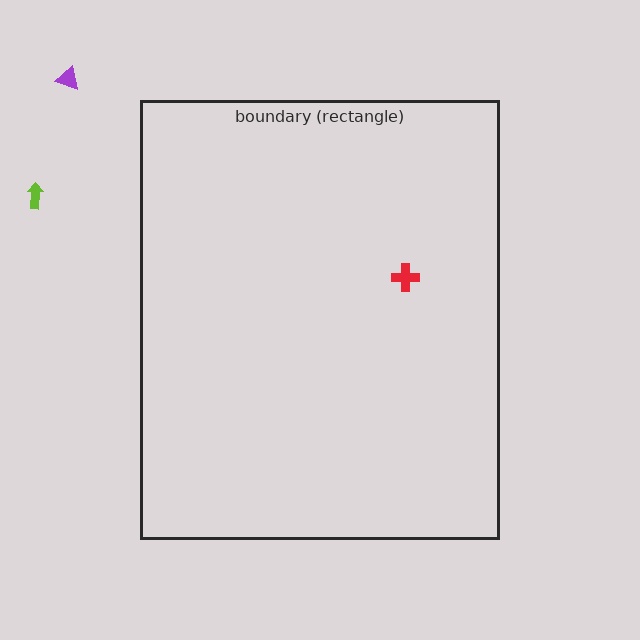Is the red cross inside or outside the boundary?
Inside.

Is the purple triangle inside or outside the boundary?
Outside.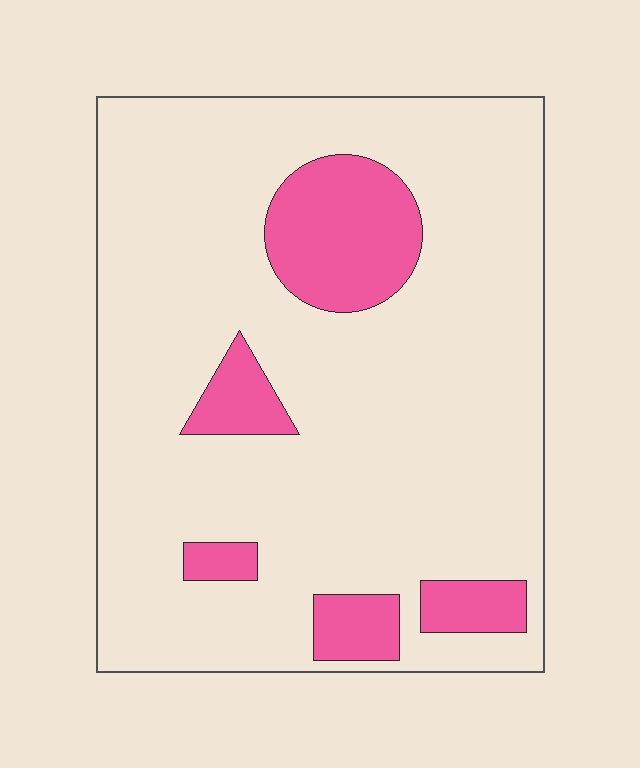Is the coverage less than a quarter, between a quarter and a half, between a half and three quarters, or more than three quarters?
Less than a quarter.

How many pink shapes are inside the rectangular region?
5.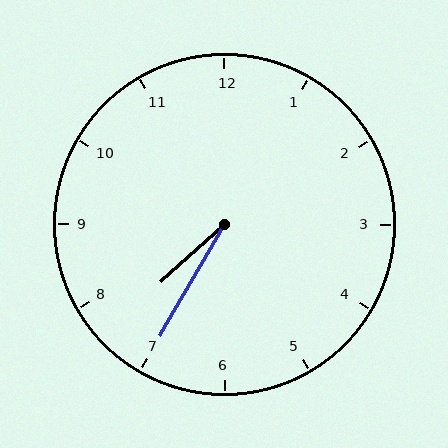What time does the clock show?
7:35.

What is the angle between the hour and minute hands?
Approximately 18 degrees.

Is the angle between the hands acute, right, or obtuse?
It is acute.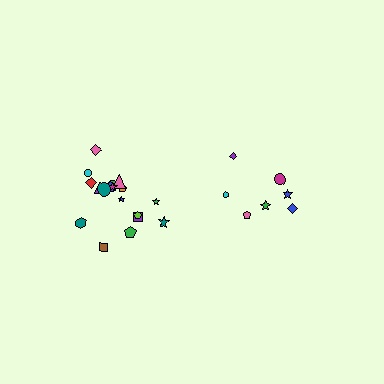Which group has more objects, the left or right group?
The left group.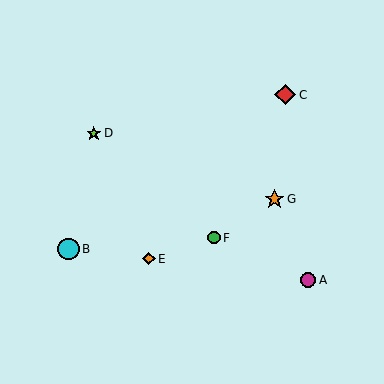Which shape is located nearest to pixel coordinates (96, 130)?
The lime star (labeled D) at (94, 133) is nearest to that location.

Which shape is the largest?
The cyan circle (labeled B) is the largest.